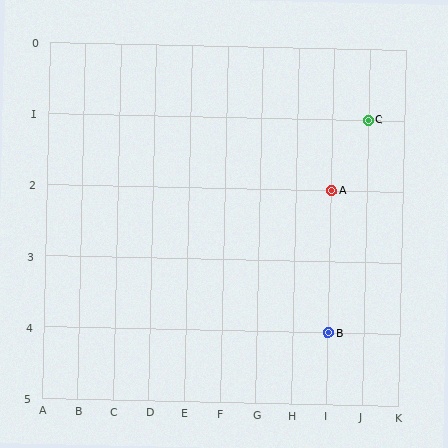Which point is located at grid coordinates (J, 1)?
Point C is at (J, 1).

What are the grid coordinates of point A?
Point A is at grid coordinates (I, 2).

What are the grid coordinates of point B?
Point B is at grid coordinates (I, 4).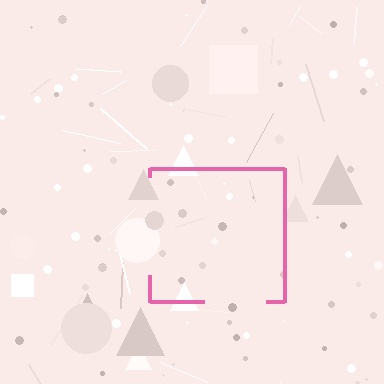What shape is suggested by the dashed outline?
The dashed outline suggests a square.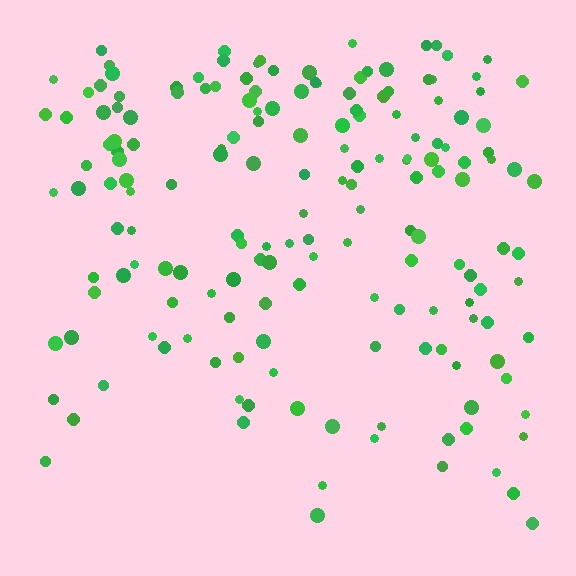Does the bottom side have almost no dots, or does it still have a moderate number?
Still a moderate number, just noticeably fewer than the top.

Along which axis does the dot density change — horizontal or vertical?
Vertical.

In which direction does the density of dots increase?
From bottom to top, with the top side densest.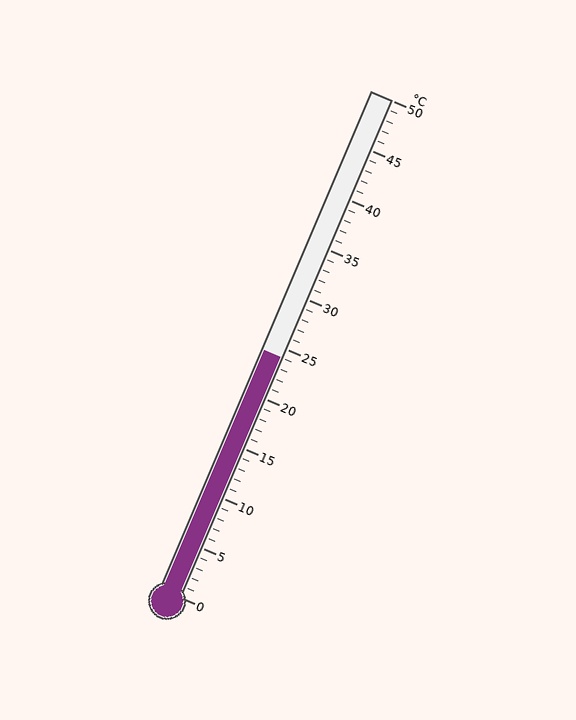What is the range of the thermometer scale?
The thermometer scale ranges from 0°C to 50°C.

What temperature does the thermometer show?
The thermometer shows approximately 24°C.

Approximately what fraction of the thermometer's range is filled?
The thermometer is filled to approximately 50% of its range.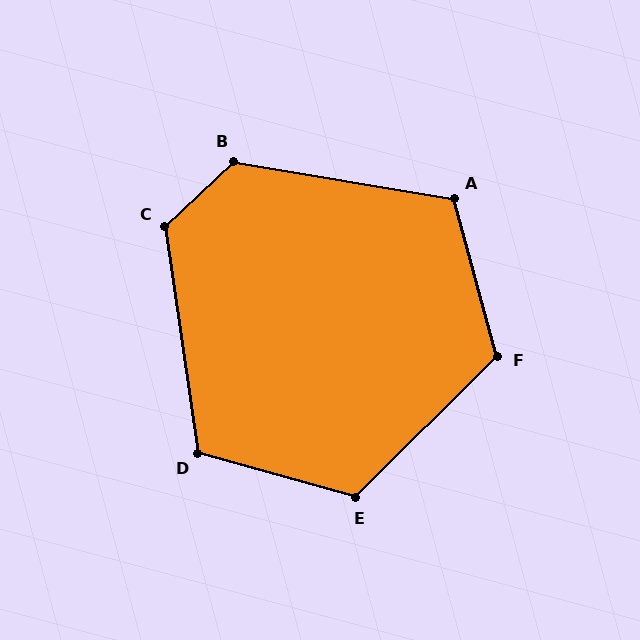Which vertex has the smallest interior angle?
D, at approximately 114 degrees.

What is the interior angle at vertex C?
Approximately 126 degrees (obtuse).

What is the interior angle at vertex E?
Approximately 119 degrees (obtuse).